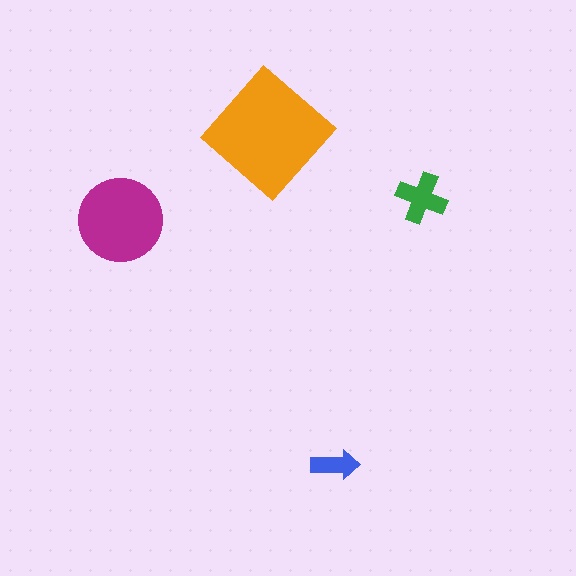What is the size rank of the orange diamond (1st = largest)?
1st.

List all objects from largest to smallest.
The orange diamond, the magenta circle, the green cross, the blue arrow.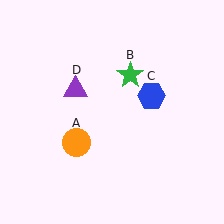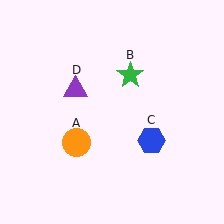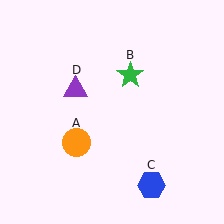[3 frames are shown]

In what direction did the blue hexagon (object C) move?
The blue hexagon (object C) moved down.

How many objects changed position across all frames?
1 object changed position: blue hexagon (object C).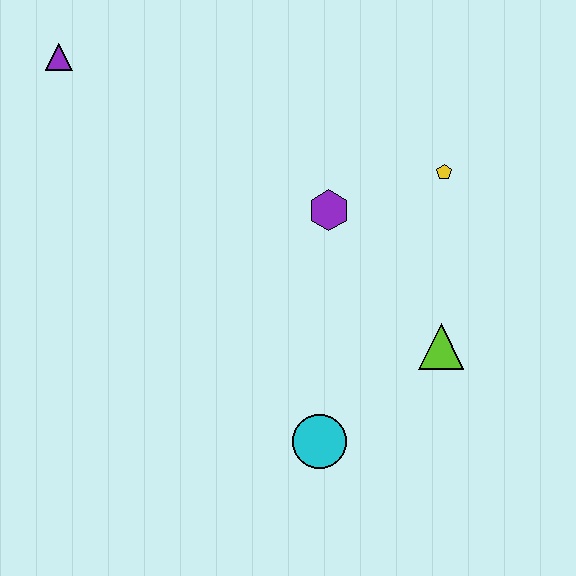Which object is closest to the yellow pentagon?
The purple hexagon is closest to the yellow pentagon.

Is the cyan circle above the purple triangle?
No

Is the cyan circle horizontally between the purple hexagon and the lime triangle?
No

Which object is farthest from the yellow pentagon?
The purple triangle is farthest from the yellow pentagon.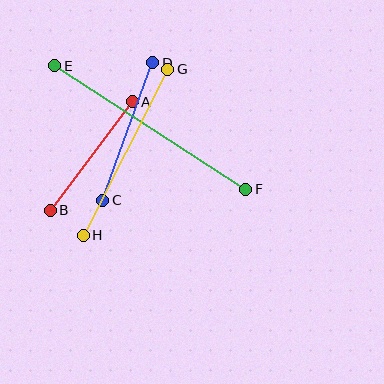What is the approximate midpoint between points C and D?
The midpoint is at approximately (128, 131) pixels.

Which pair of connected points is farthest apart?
Points E and F are farthest apart.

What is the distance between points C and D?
The distance is approximately 146 pixels.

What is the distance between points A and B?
The distance is approximately 136 pixels.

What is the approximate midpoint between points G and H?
The midpoint is at approximately (126, 152) pixels.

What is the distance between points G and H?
The distance is approximately 187 pixels.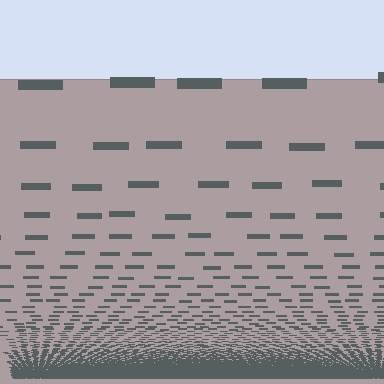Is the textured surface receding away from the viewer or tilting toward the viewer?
The surface appears to tilt toward the viewer. Texture elements get larger and sparser toward the top.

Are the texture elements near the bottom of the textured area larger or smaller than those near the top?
Smaller. The gradient is inverted — elements near the bottom are smaller and denser.